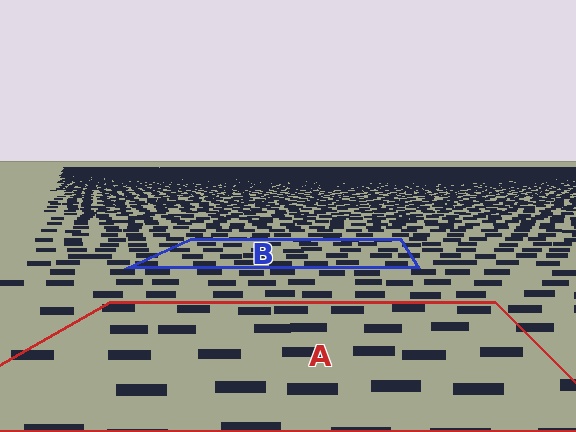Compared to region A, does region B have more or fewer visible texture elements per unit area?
Region B has more texture elements per unit area — they are packed more densely because it is farther away.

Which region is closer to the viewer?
Region A is closer. The texture elements there are larger and more spread out.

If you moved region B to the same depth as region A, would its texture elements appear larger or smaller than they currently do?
They would appear larger. At a closer depth, the same texture elements are projected at a bigger on-screen size.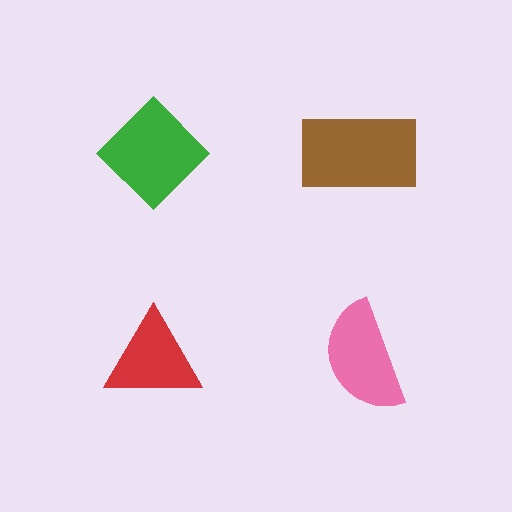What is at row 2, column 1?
A red triangle.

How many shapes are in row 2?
2 shapes.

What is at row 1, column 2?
A brown rectangle.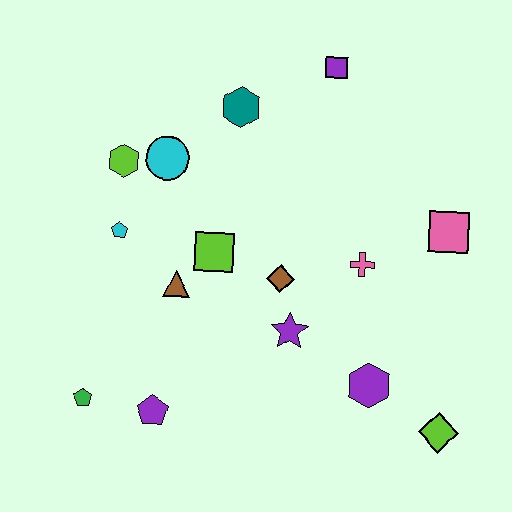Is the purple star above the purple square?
No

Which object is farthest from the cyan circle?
The lime diamond is farthest from the cyan circle.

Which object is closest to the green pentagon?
The purple pentagon is closest to the green pentagon.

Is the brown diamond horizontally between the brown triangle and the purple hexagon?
Yes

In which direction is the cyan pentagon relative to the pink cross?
The cyan pentagon is to the left of the pink cross.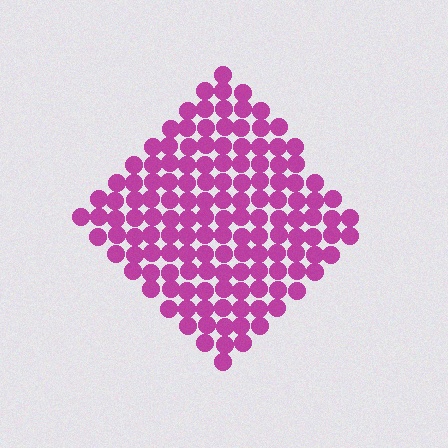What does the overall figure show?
The overall figure shows a diamond.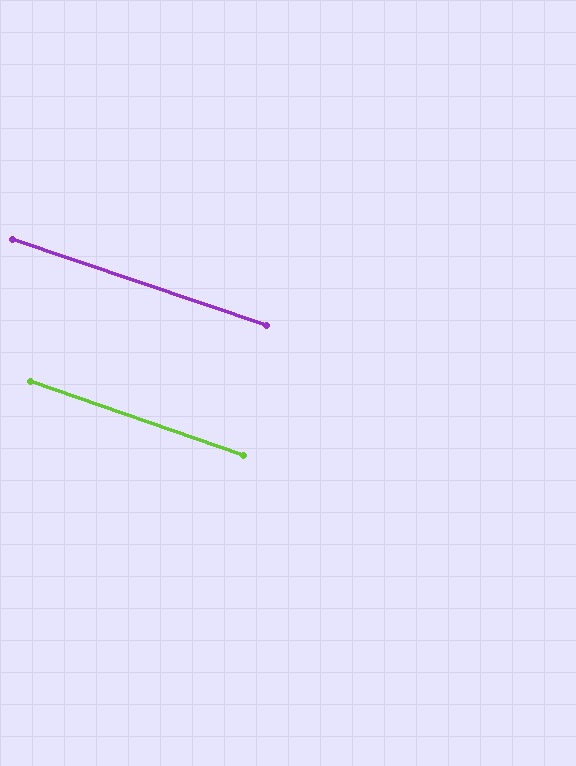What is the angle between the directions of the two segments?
Approximately 1 degree.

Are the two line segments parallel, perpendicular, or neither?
Parallel — their directions differ by only 0.5°.